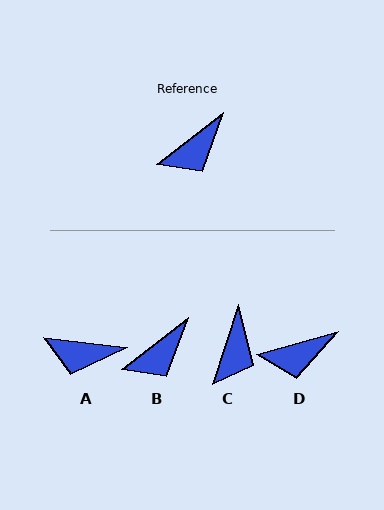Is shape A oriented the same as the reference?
No, it is off by about 45 degrees.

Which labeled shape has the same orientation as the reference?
B.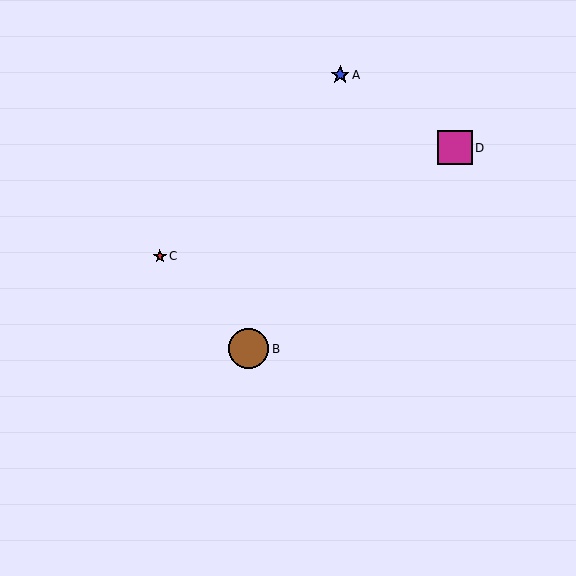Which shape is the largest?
The brown circle (labeled B) is the largest.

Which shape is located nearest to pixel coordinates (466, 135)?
The magenta square (labeled D) at (455, 148) is nearest to that location.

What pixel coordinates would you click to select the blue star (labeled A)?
Click at (340, 75) to select the blue star A.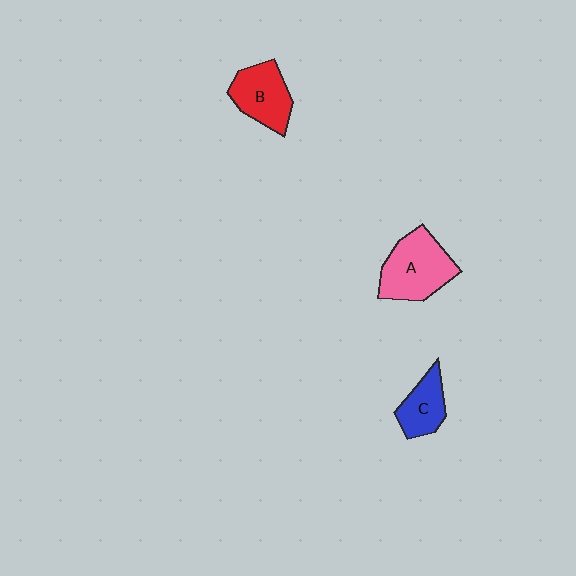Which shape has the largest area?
Shape A (pink).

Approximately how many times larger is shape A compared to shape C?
Approximately 1.7 times.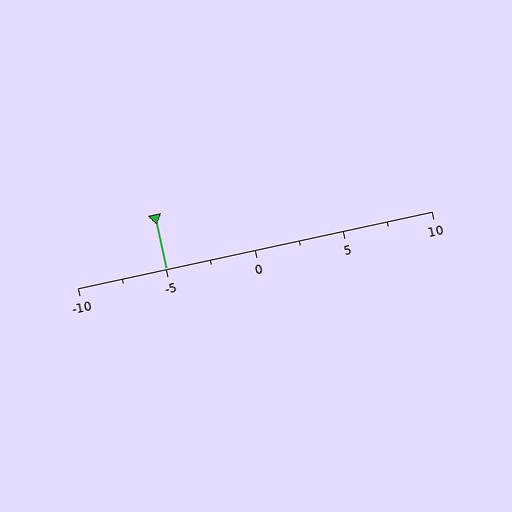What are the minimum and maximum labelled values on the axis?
The axis runs from -10 to 10.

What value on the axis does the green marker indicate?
The marker indicates approximately -5.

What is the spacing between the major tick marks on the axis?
The major ticks are spaced 5 apart.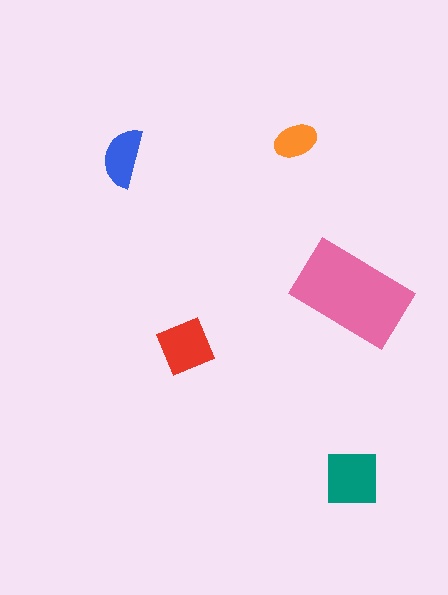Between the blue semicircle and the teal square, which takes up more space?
The teal square.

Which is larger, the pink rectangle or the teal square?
The pink rectangle.